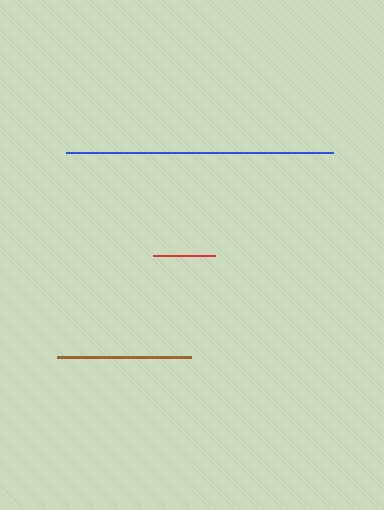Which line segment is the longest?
The blue line is the longest at approximately 267 pixels.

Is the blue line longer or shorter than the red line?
The blue line is longer than the red line.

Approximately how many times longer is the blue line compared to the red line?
The blue line is approximately 4.3 times the length of the red line.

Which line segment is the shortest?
The red line is the shortest at approximately 63 pixels.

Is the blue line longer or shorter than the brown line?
The blue line is longer than the brown line.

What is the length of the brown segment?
The brown segment is approximately 133 pixels long.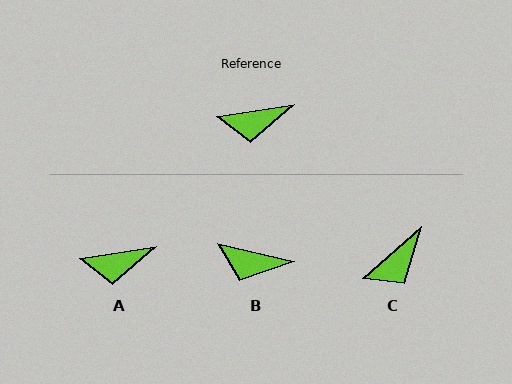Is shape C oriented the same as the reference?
No, it is off by about 32 degrees.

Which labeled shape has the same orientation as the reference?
A.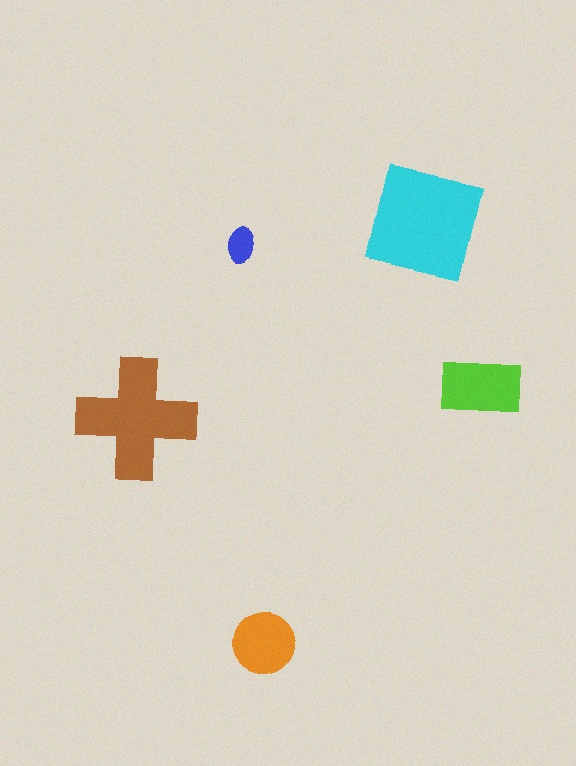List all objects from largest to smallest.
The cyan square, the brown cross, the lime rectangle, the orange circle, the blue ellipse.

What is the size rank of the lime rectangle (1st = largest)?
3rd.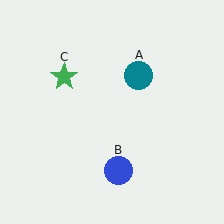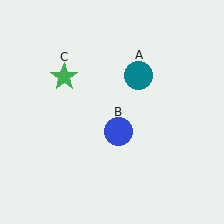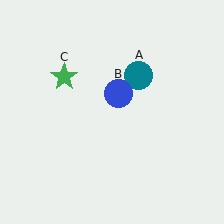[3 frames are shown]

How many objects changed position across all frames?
1 object changed position: blue circle (object B).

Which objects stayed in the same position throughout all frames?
Teal circle (object A) and green star (object C) remained stationary.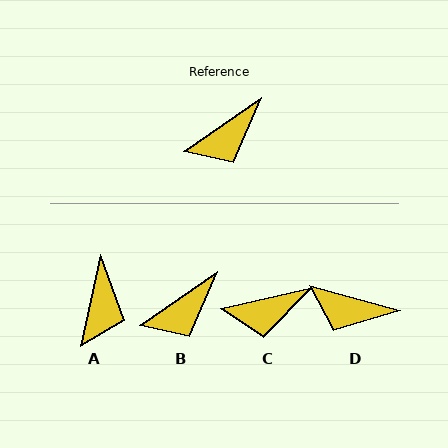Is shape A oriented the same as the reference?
No, it is off by about 43 degrees.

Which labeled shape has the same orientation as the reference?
B.